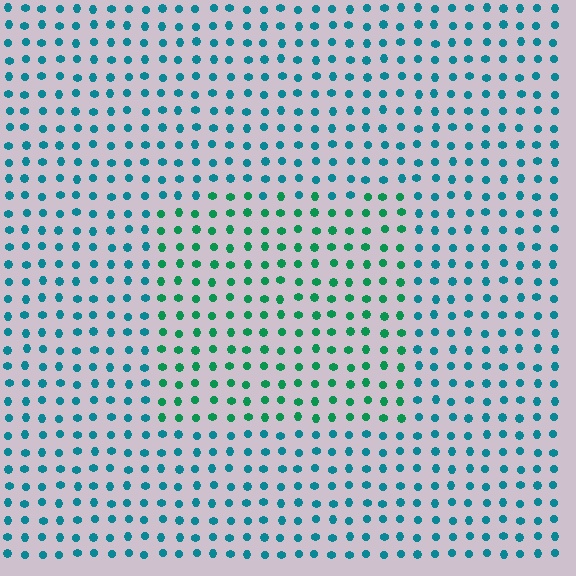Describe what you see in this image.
The image is filled with small teal elements in a uniform arrangement. A rectangle-shaped region is visible where the elements are tinted to a slightly different hue, forming a subtle color boundary.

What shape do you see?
I see a rectangle.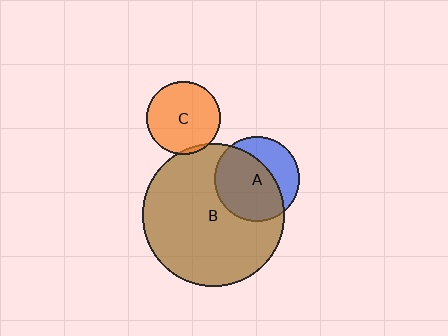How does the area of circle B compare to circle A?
Approximately 2.8 times.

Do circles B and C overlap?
Yes.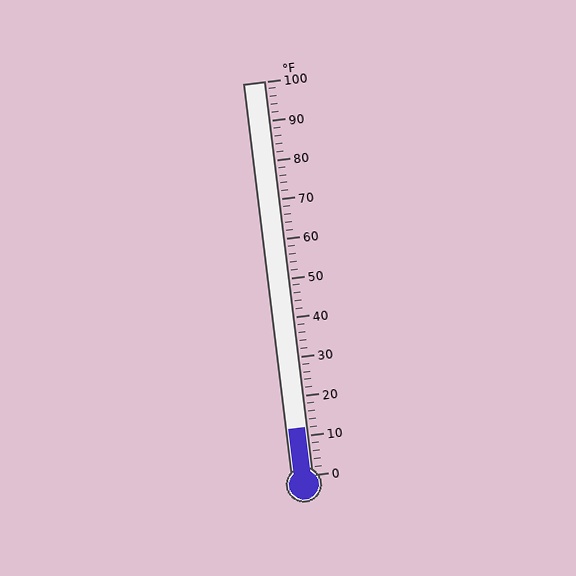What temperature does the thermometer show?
The thermometer shows approximately 12°F.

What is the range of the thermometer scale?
The thermometer scale ranges from 0°F to 100°F.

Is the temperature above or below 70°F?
The temperature is below 70°F.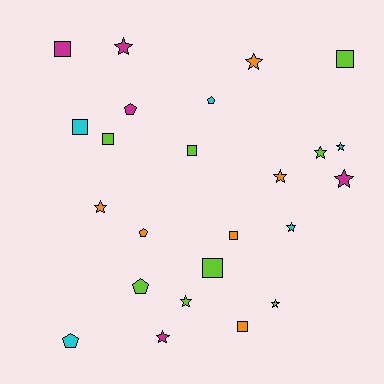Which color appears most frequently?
Lime, with 8 objects.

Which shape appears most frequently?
Star, with 11 objects.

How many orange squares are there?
There are 2 orange squares.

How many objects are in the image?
There are 24 objects.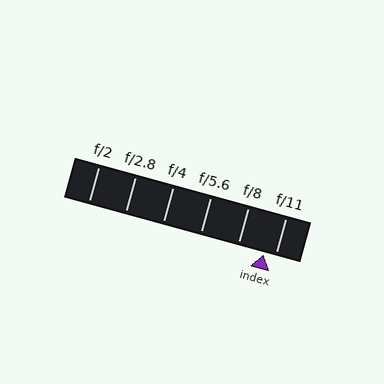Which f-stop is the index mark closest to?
The index mark is closest to f/11.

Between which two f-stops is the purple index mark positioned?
The index mark is between f/8 and f/11.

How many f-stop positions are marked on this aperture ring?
There are 6 f-stop positions marked.